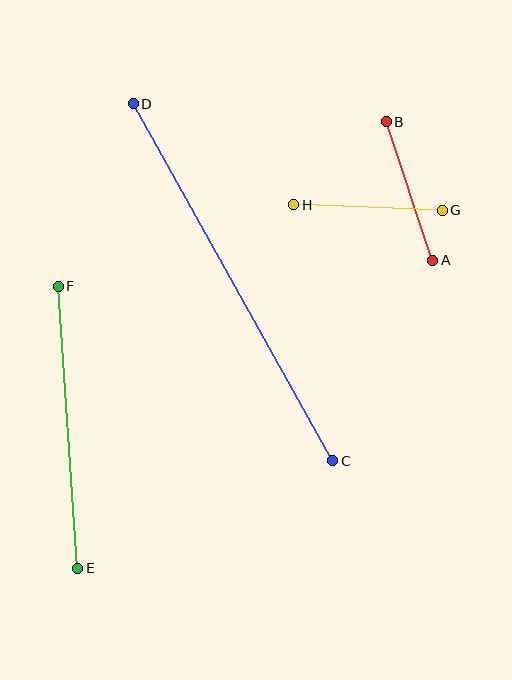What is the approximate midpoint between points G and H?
The midpoint is at approximately (368, 208) pixels.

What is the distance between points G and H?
The distance is approximately 148 pixels.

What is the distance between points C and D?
The distance is approximately 409 pixels.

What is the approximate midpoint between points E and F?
The midpoint is at approximately (68, 427) pixels.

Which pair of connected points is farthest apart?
Points C and D are farthest apart.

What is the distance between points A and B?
The distance is approximately 146 pixels.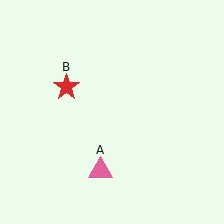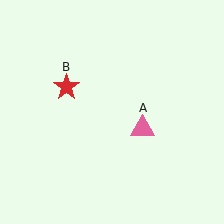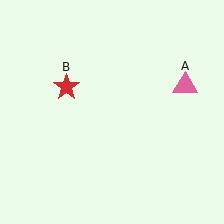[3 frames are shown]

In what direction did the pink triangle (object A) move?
The pink triangle (object A) moved up and to the right.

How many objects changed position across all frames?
1 object changed position: pink triangle (object A).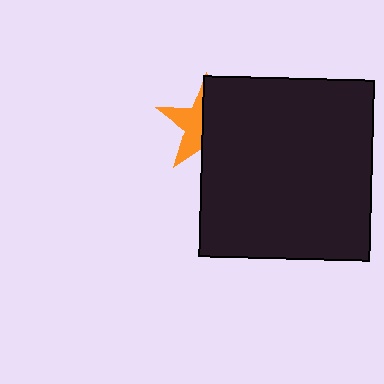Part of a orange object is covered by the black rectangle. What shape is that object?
It is a star.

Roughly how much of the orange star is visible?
A small part of it is visible (roughly 42%).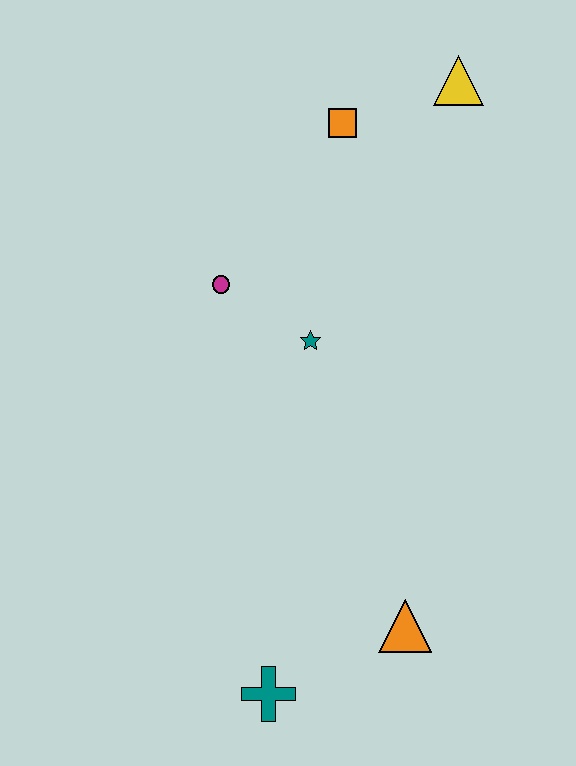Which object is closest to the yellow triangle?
The orange square is closest to the yellow triangle.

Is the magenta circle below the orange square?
Yes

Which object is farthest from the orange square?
The teal cross is farthest from the orange square.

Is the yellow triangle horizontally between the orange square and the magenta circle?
No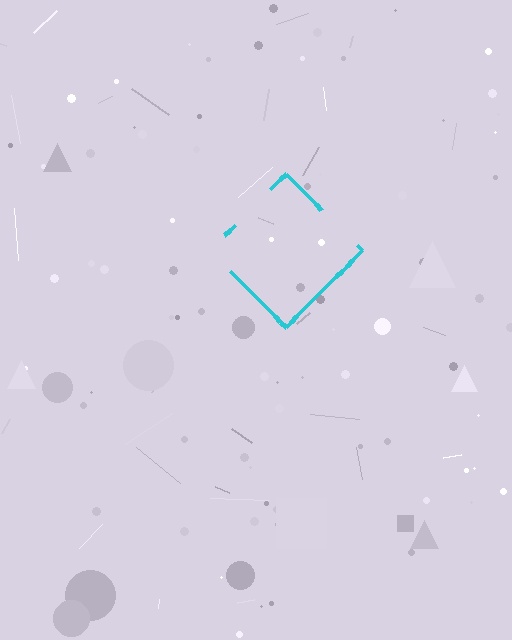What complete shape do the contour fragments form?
The contour fragments form a diamond.